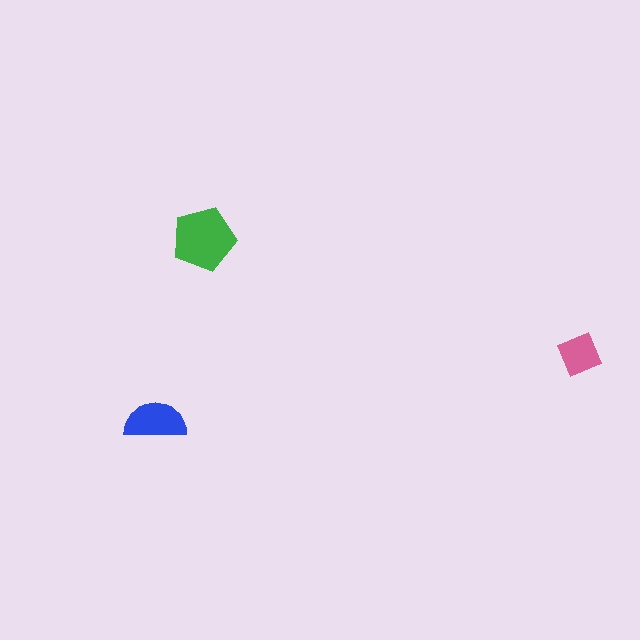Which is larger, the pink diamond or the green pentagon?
The green pentagon.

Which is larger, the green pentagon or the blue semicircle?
The green pentagon.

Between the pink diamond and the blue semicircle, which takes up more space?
The blue semicircle.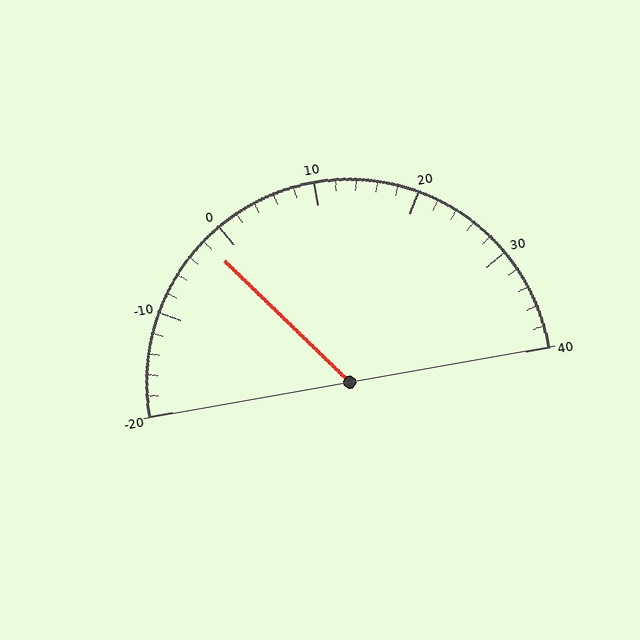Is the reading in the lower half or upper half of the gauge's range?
The reading is in the lower half of the range (-20 to 40).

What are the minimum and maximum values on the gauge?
The gauge ranges from -20 to 40.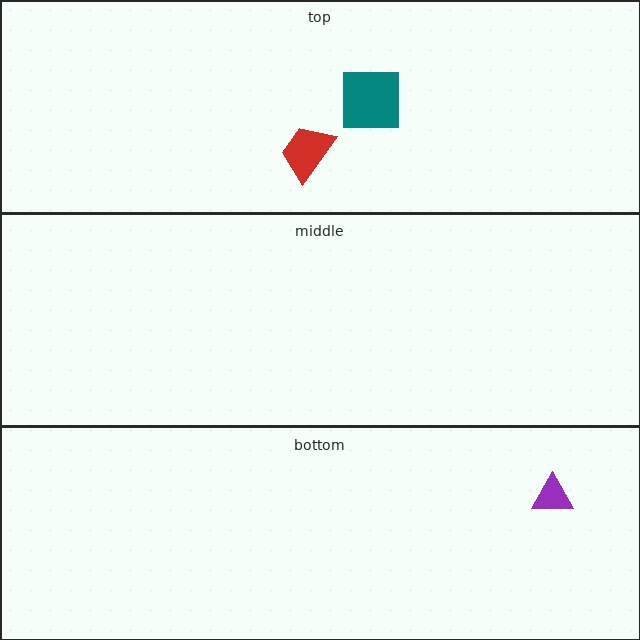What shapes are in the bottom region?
The purple triangle.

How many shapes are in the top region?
2.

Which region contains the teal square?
The top region.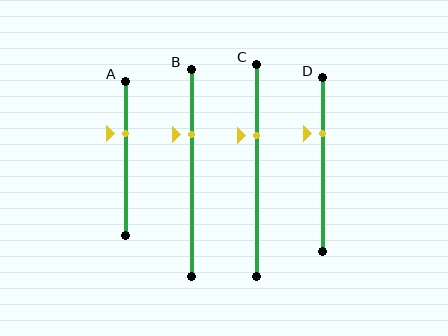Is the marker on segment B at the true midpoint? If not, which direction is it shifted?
No, the marker on segment B is shifted upward by about 18% of the segment length.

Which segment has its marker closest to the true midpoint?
Segment A has its marker closest to the true midpoint.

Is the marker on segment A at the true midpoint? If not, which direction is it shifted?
No, the marker on segment A is shifted upward by about 16% of the segment length.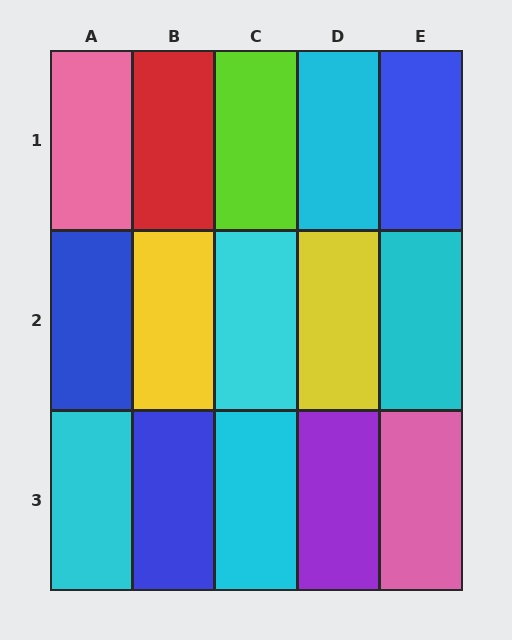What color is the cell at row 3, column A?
Cyan.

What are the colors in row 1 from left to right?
Pink, red, lime, cyan, blue.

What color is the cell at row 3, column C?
Cyan.